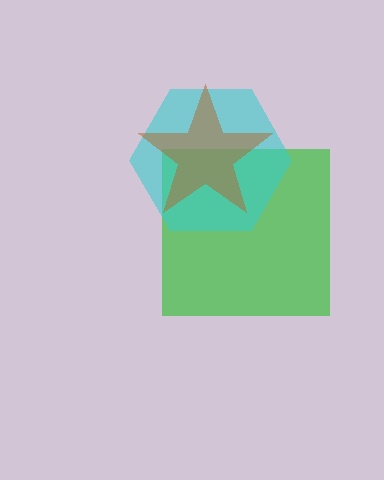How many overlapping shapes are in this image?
There are 3 overlapping shapes in the image.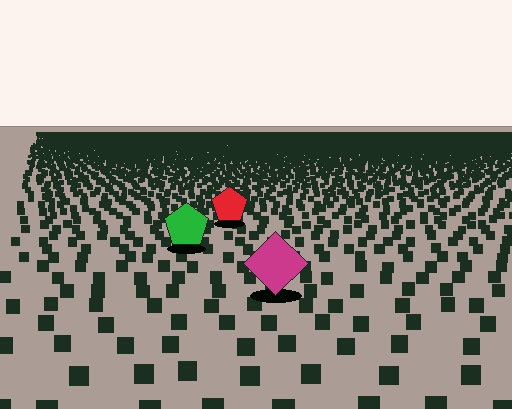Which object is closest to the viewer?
The magenta diamond is closest. The texture marks near it are larger and more spread out.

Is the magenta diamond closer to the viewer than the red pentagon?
Yes. The magenta diamond is closer — you can tell from the texture gradient: the ground texture is coarser near it.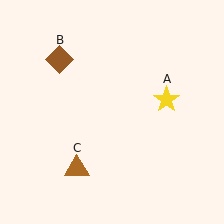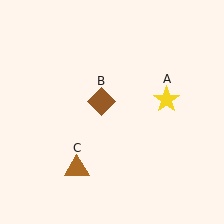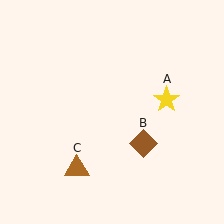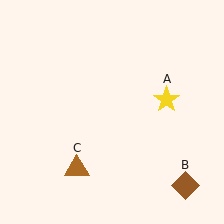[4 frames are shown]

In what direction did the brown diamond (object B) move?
The brown diamond (object B) moved down and to the right.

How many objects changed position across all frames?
1 object changed position: brown diamond (object B).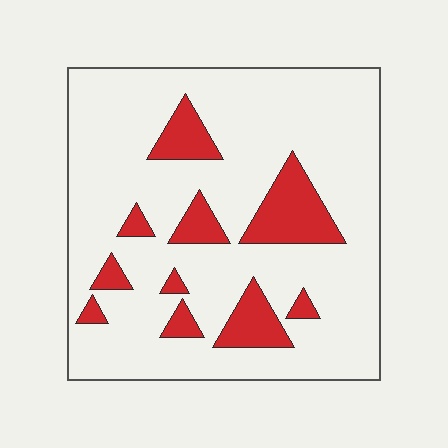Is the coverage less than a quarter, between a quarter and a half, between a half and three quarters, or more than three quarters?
Less than a quarter.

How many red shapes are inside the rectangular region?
10.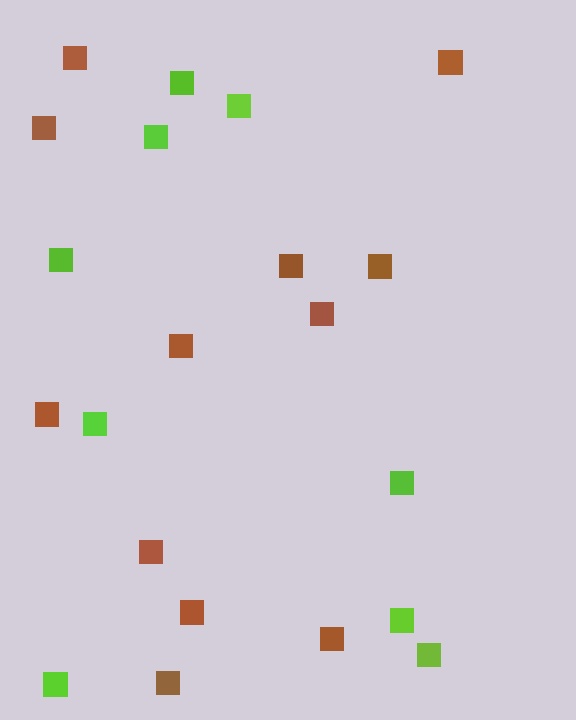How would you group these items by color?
There are 2 groups: one group of lime squares (9) and one group of brown squares (12).